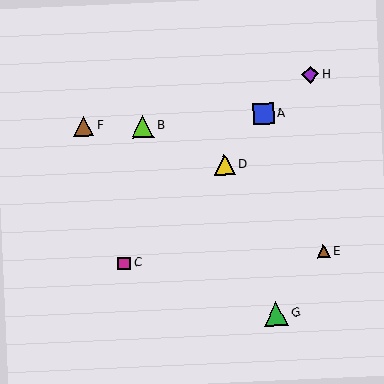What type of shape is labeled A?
Shape A is a blue square.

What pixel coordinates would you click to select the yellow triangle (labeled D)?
Click at (225, 164) to select the yellow triangle D.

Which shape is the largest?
The green triangle (labeled G) is the largest.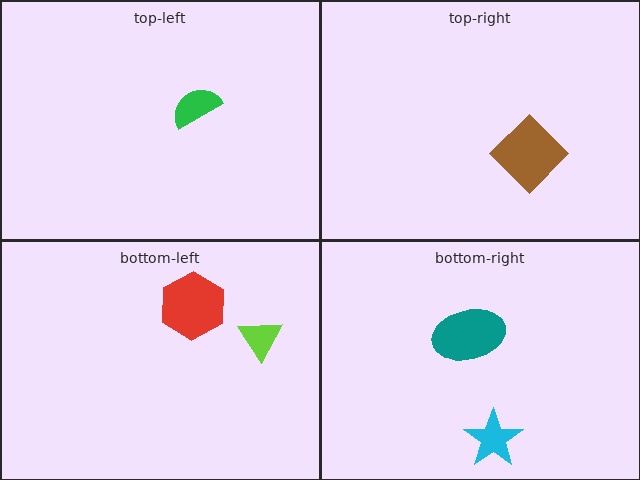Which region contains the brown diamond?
The top-right region.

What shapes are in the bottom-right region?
The cyan star, the teal ellipse.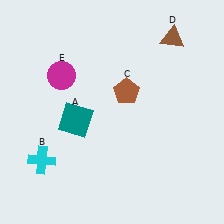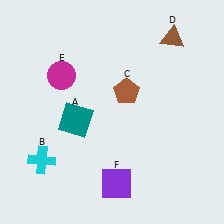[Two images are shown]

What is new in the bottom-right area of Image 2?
A purple square (F) was added in the bottom-right area of Image 2.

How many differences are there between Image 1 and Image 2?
There is 1 difference between the two images.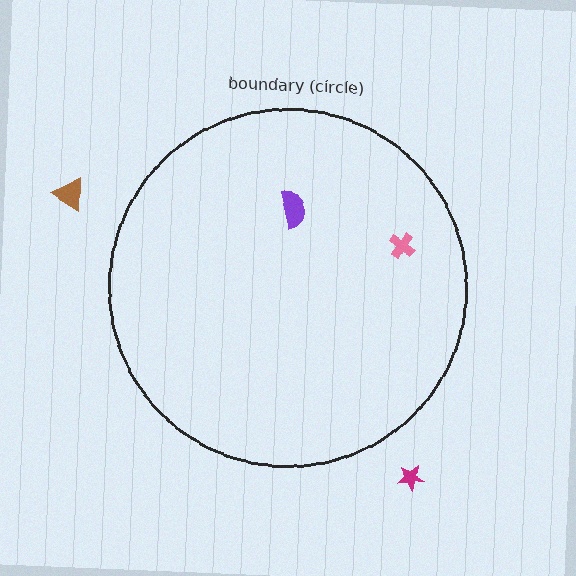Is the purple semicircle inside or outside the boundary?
Inside.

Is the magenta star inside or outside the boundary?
Outside.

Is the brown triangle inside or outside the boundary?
Outside.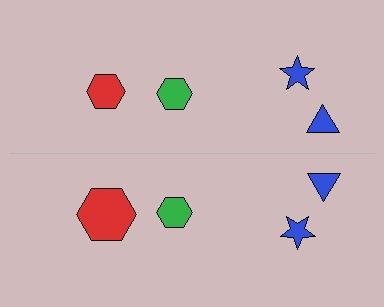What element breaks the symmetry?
The red hexagon on the bottom side has a different size than its mirror counterpart.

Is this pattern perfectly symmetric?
No, the pattern is not perfectly symmetric. The red hexagon on the bottom side has a different size than its mirror counterpart.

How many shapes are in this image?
There are 8 shapes in this image.